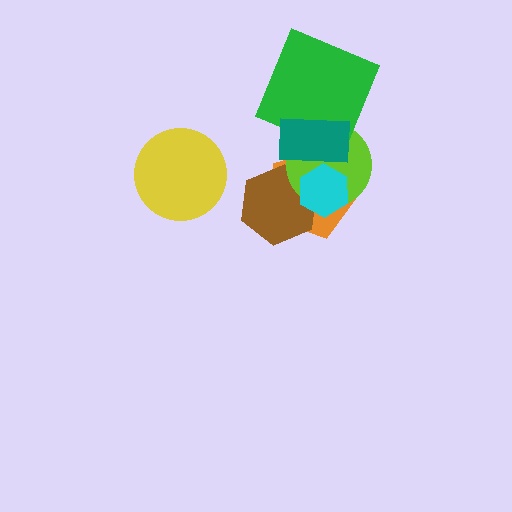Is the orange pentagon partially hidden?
Yes, it is partially covered by another shape.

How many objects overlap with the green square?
2 objects overlap with the green square.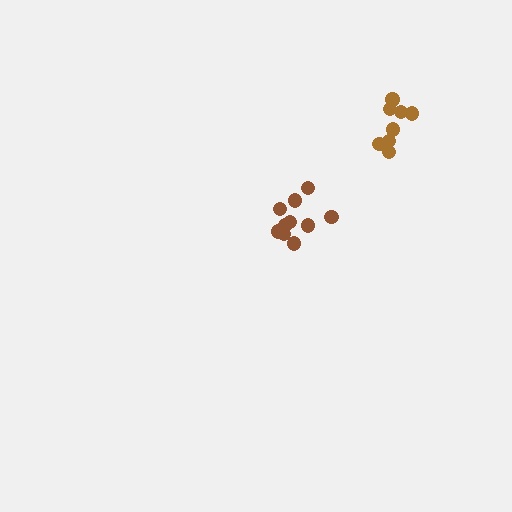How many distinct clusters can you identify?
There are 2 distinct clusters.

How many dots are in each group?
Group 1: 8 dots, Group 2: 10 dots (18 total).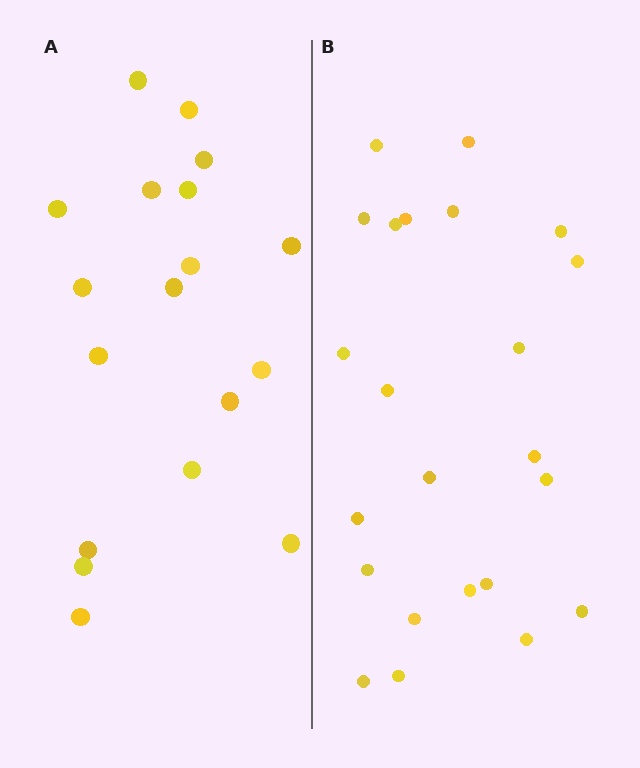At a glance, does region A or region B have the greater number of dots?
Region B (the right region) has more dots.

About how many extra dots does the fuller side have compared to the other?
Region B has about 5 more dots than region A.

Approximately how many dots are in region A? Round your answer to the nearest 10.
About 20 dots. (The exact count is 18, which rounds to 20.)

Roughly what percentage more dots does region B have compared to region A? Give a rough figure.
About 30% more.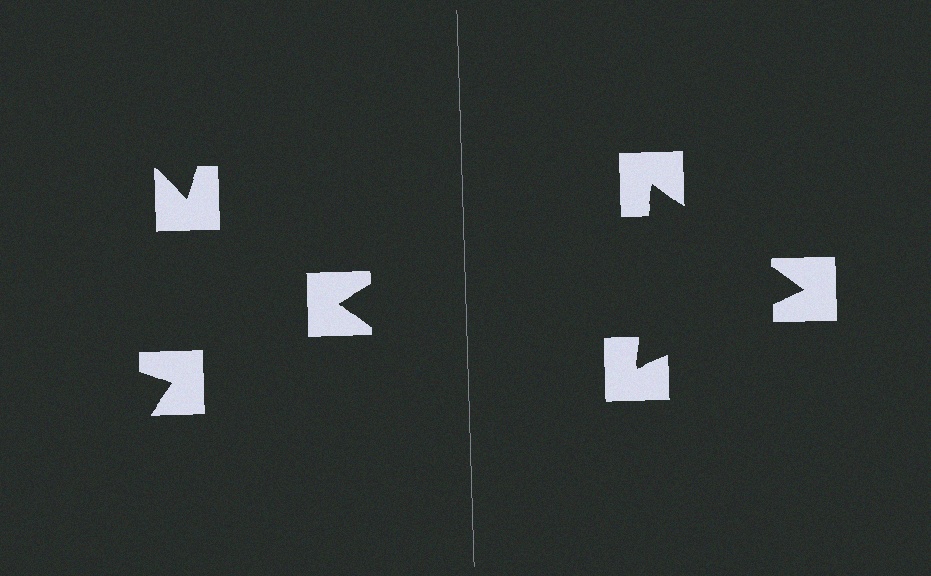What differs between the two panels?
The notched squares are positioned identically on both sides; only the wedge orientations differ. On the right they align to a triangle; on the left they are misaligned.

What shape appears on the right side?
An illusory triangle.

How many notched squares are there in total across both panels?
6 — 3 on each side.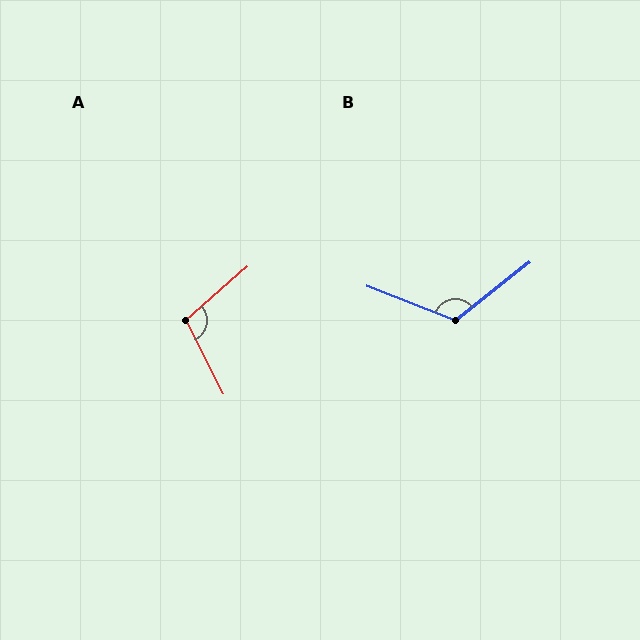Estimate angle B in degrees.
Approximately 120 degrees.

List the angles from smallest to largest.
A (104°), B (120°).